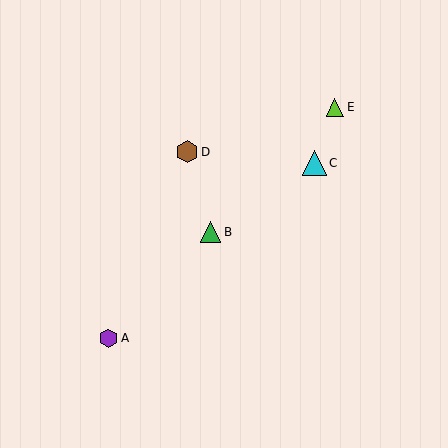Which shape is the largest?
The cyan triangle (labeled C) is the largest.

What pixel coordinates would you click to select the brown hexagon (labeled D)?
Click at (187, 152) to select the brown hexagon D.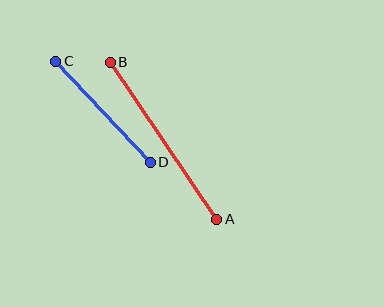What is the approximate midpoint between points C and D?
The midpoint is at approximately (103, 112) pixels.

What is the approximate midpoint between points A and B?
The midpoint is at approximately (164, 141) pixels.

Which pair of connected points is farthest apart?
Points A and B are farthest apart.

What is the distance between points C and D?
The distance is approximately 139 pixels.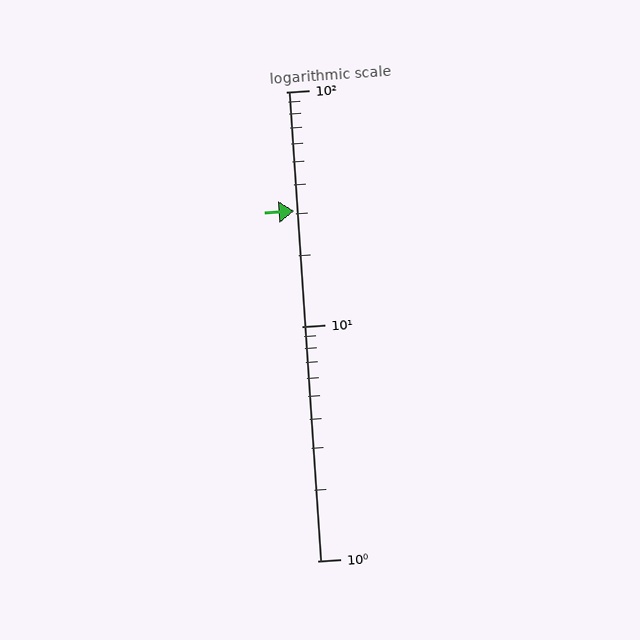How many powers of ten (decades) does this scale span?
The scale spans 2 decades, from 1 to 100.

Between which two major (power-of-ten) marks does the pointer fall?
The pointer is between 10 and 100.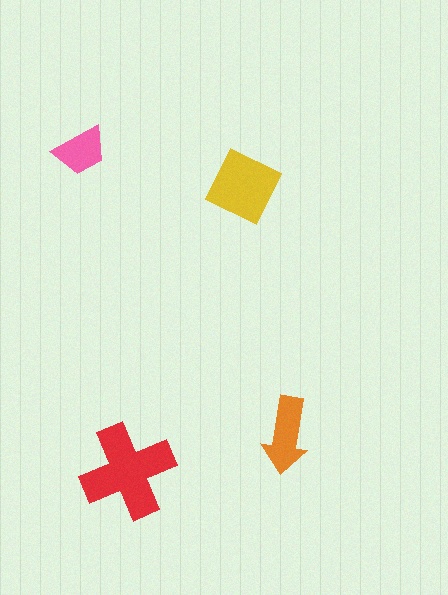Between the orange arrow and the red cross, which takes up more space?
The red cross.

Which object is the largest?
The red cross.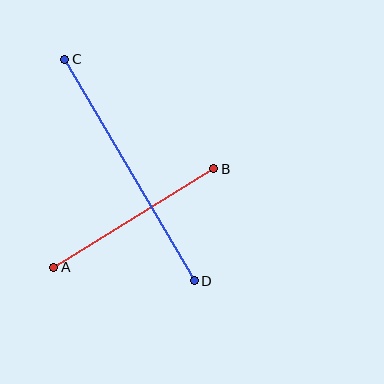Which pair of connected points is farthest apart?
Points C and D are farthest apart.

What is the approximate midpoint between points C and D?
The midpoint is at approximately (129, 170) pixels.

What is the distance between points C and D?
The distance is approximately 257 pixels.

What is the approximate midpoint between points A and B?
The midpoint is at approximately (134, 218) pixels.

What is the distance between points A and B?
The distance is approximately 188 pixels.